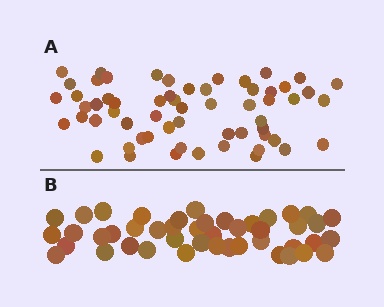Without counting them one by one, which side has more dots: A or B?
Region A (the top region) has more dots.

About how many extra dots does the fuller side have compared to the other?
Region A has approximately 15 more dots than region B.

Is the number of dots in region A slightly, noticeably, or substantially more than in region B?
Region A has noticeably more, but not dramatically so. The ratio is roughly 1.3 to 1.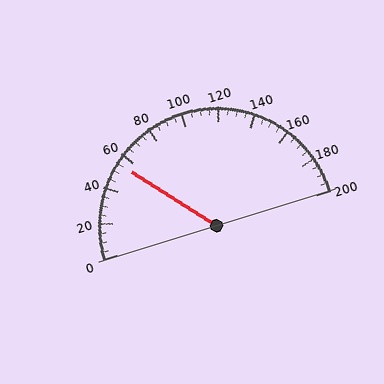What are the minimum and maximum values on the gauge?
The gauge ranges from 0 to 200.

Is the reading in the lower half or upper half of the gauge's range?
The reading is in the lower half of the range (0 to 200).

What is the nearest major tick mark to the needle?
The nearest major tick mark is 60.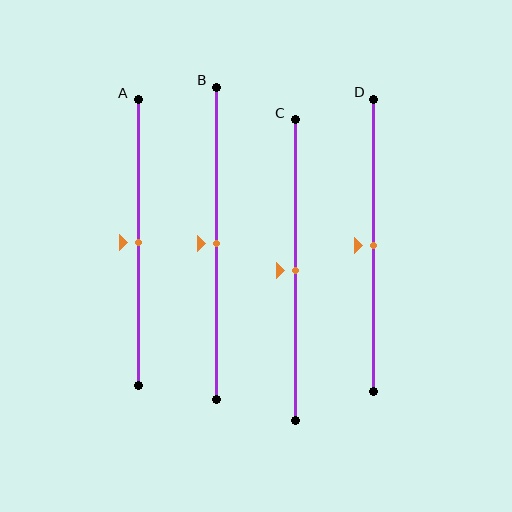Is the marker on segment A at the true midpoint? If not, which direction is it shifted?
Yes, the marker on segment A is at the true midpoint.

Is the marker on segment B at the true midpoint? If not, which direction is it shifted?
Yes, the marker on segment B is at the true midpoint.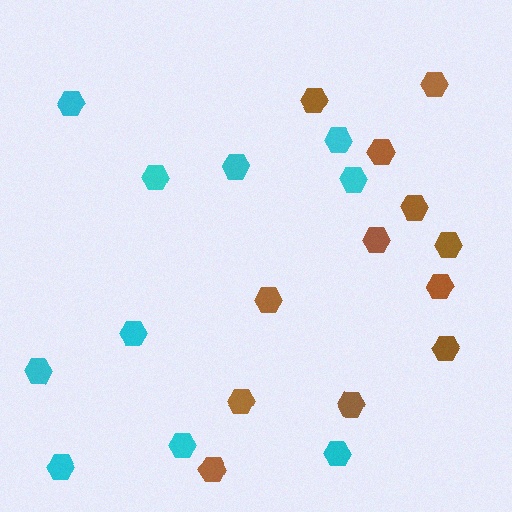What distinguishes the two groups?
There are 2 groups: one group of cyan hexagons (10) and one group of brown hexagons (12).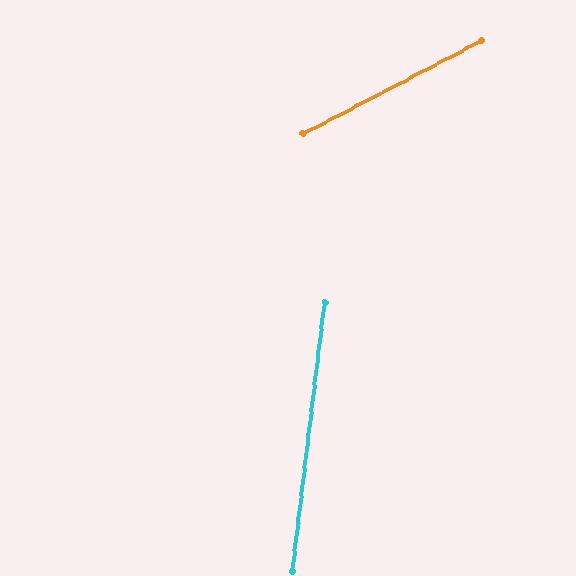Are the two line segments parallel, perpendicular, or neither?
Neither parallel nor perpendicular — they differ by about 55°.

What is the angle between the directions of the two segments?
Approximately 55 degrees.